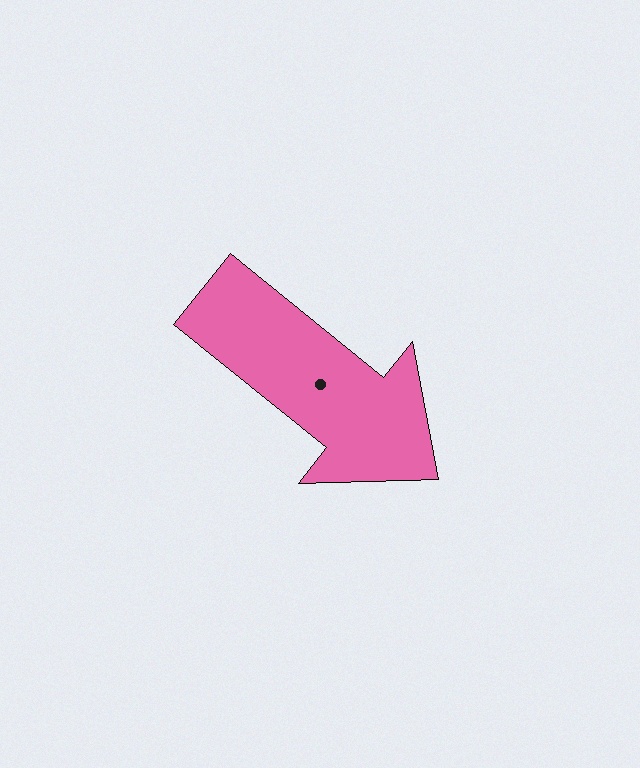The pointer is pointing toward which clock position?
Roughly 4 o'clock.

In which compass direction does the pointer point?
Southeast.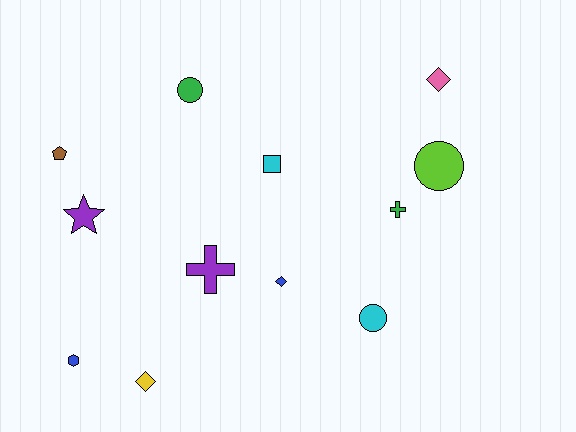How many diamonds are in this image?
There are 3 diamonds.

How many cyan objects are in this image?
There are 2 cyan objects.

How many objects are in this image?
There are 12 objects.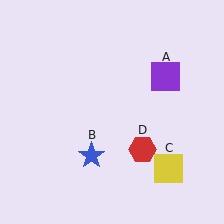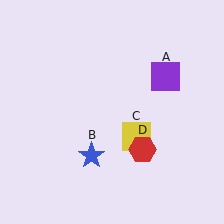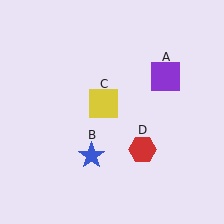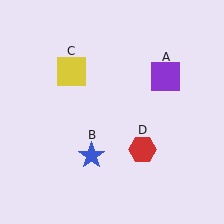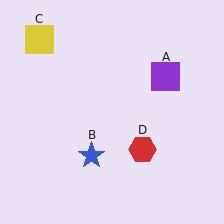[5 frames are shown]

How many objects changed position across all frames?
1 object changed position: yellow square (object C).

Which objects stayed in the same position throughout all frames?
Purple square (object A) and blue star (object B) and red hexagon (object D) remained stationary.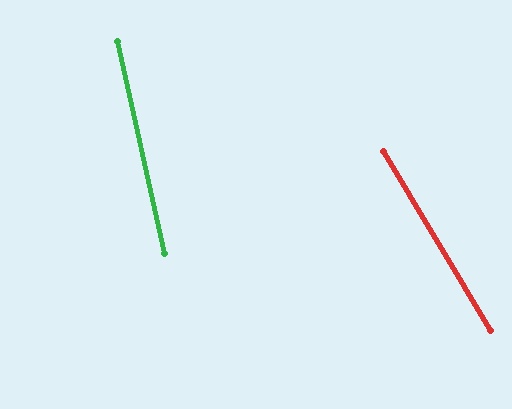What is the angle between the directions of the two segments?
Approximately 19 degrees.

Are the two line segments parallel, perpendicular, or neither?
Neither parallel nor perpendicular — they differ by about 19°.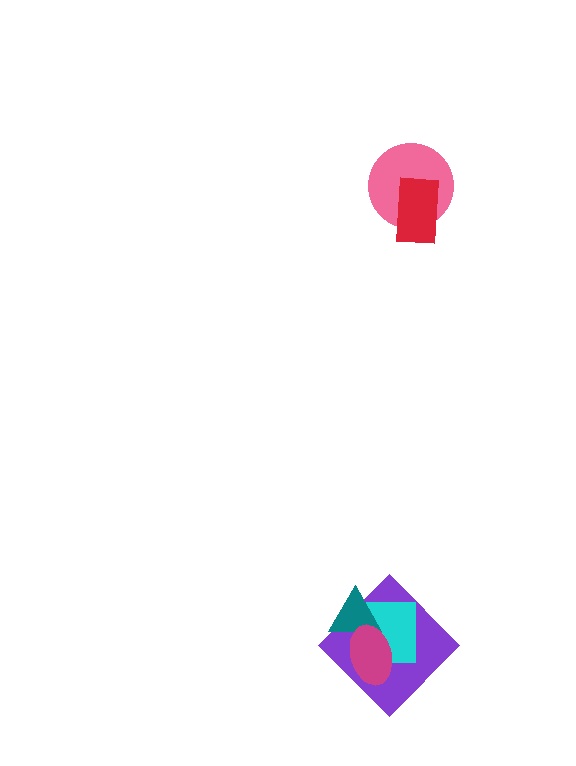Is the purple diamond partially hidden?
Yes, it is partially covered by another shape.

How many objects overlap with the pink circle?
1 object overlaps with the pink circle.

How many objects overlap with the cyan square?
3 objects overlap with the cyan square.